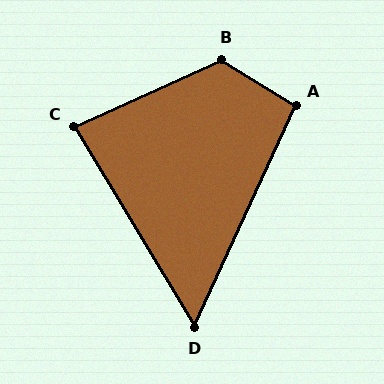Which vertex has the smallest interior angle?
D, at approximately 56 degrees.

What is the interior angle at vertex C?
Approximately 83 degrees (acute).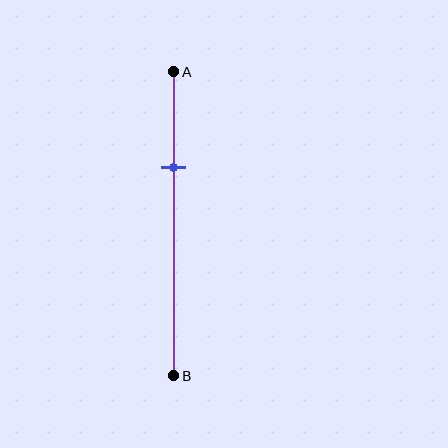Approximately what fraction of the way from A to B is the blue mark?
The blue mark is approximately 30% of the way from A to B.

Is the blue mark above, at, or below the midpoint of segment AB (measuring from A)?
The blue mark is above the midpoint of segment AB.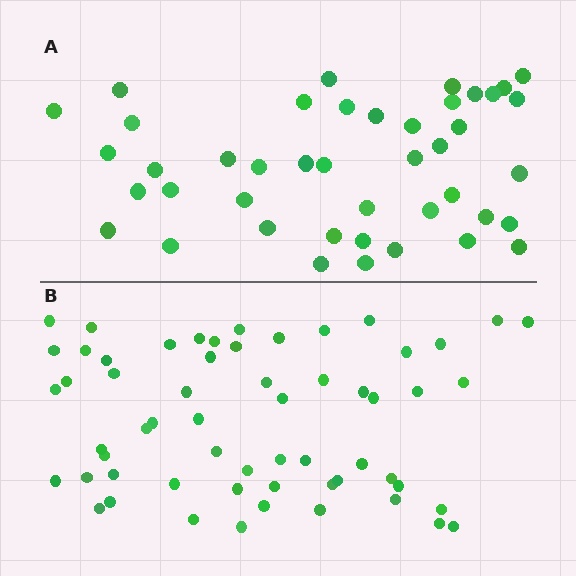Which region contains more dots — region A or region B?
Region B (the bottom region) has more dots.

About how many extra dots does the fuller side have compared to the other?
Region B has approximately 15 more dots than region A.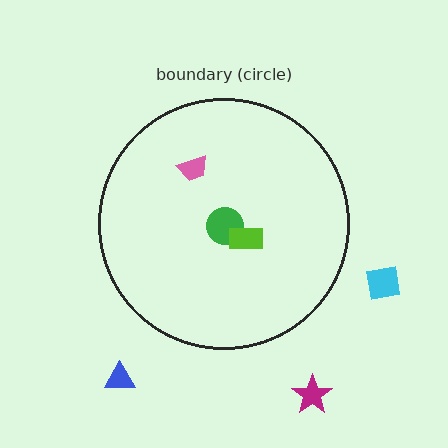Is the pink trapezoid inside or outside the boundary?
Inside.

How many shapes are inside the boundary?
3 inside, 3 outside.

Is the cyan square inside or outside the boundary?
Outside.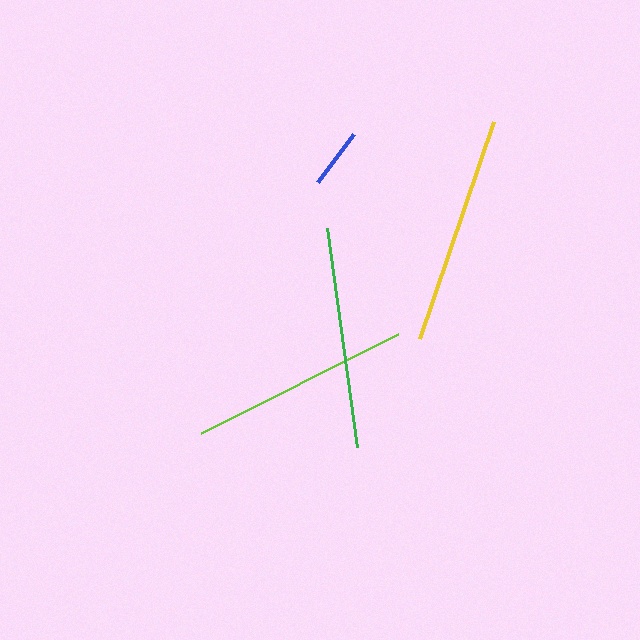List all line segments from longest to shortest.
From longest to shortest: yellow, lime, green, blue.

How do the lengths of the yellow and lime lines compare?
The yellow and lime lines are approximately the same length.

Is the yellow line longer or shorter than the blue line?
The yellow line is longer than the blue line.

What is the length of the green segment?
The green segment is approximately 220 pixels long.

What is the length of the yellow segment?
The yellow segment is approximately 230 pixels long.